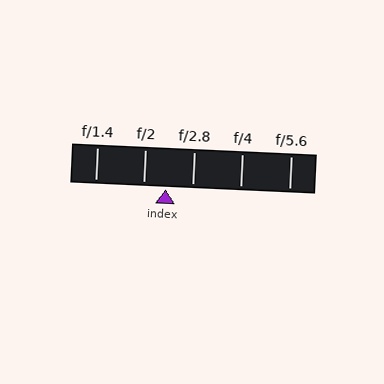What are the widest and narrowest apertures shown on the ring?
The widest aperture shown is f/1.4 and the narrowest is f/5.6.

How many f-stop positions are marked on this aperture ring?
There are 5 f-stop positions marked.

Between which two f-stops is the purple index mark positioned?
The index mark is between f/2 and f/2.8.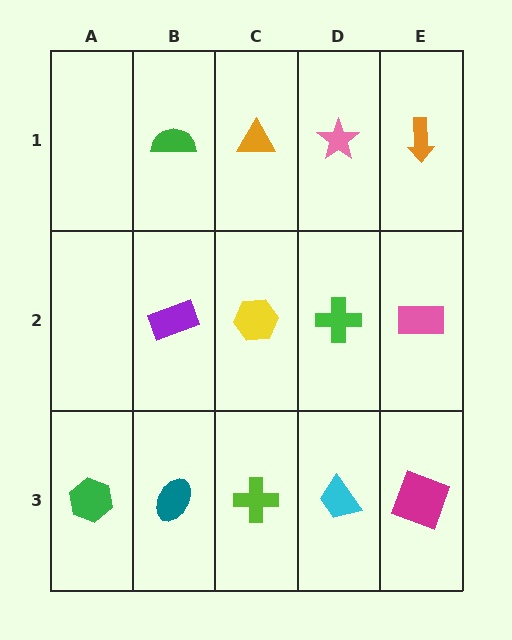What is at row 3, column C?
A lime cross.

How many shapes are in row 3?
5 shapes.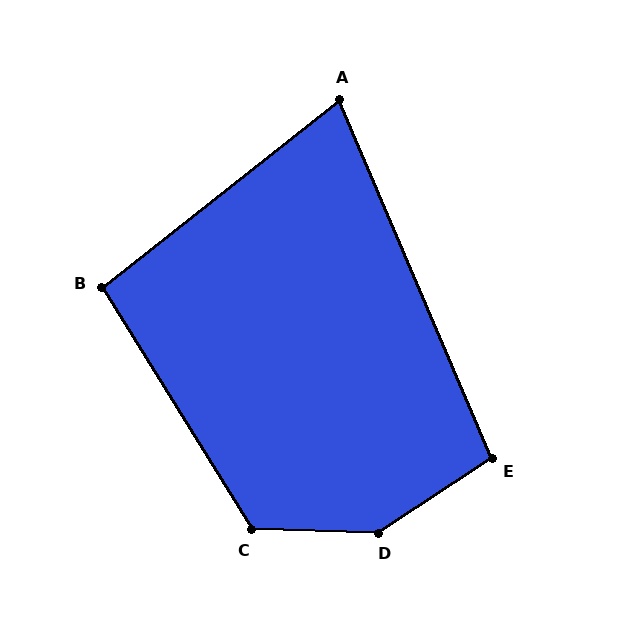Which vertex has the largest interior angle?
D, at approximately 145 degrees.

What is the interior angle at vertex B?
Approximately 97 degrees (obtuse).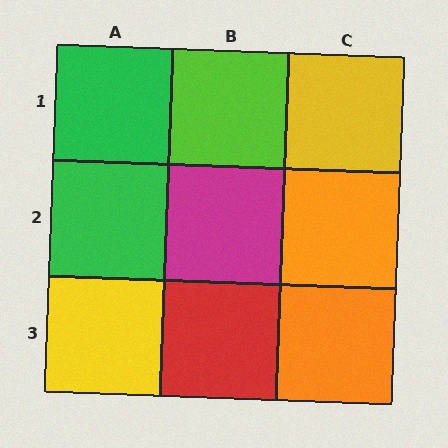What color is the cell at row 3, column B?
Red.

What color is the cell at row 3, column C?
Orange.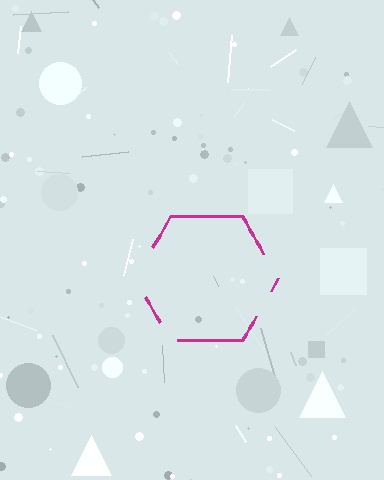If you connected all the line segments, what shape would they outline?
They would outline a hexagon.